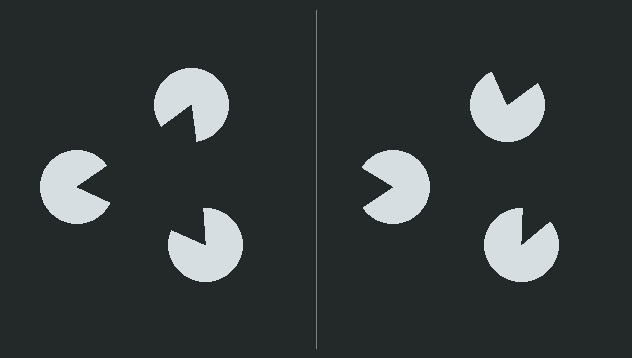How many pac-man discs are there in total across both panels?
6 — 3 on each side.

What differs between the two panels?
The pac-man discs are positioned identically on both sides; only the wedge orientations differ. On the left they align to a triangle; on the right they are misaligned.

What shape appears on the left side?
An illusory triangle.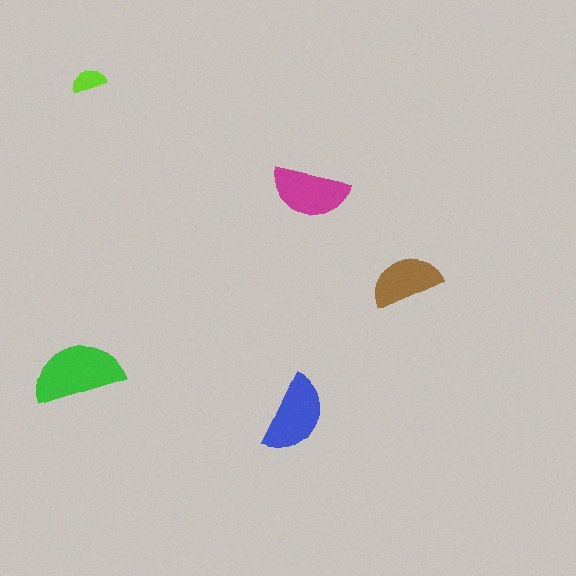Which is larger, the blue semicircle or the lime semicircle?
The blue one.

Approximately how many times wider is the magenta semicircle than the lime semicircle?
About 2 times wider.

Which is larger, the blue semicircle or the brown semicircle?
The blue one.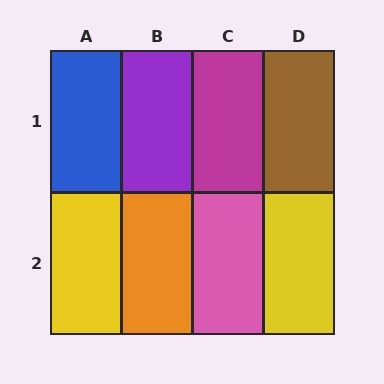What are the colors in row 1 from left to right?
Blue, purple, magenta, brown.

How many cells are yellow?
2 cells are yellow.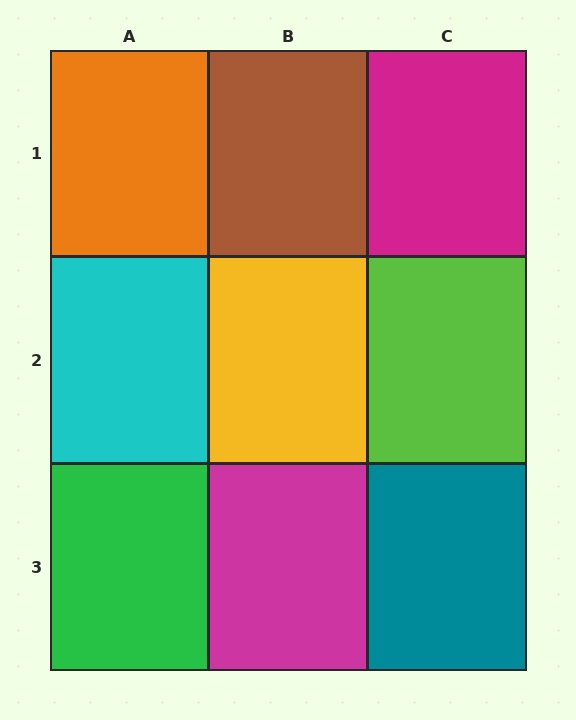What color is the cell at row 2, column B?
Yellow.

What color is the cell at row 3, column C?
Teal.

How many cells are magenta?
2 cells are magenta.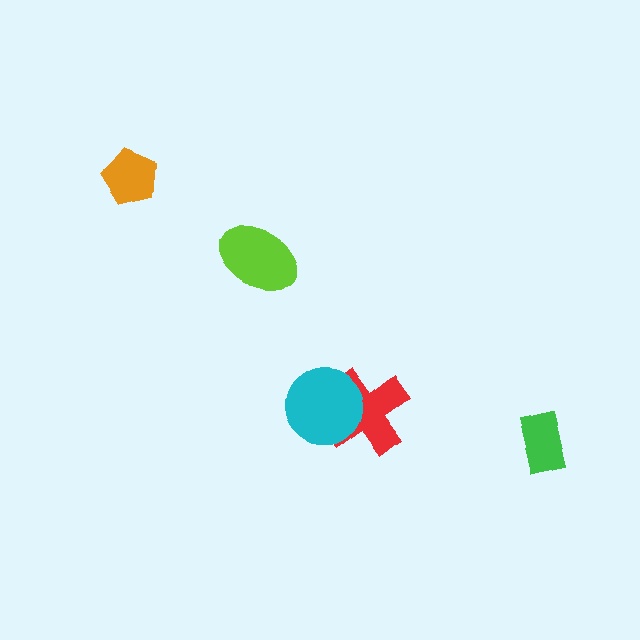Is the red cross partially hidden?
Yes, it is partially covered by another shape.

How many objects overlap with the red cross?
1 object overlaps with the red cross.